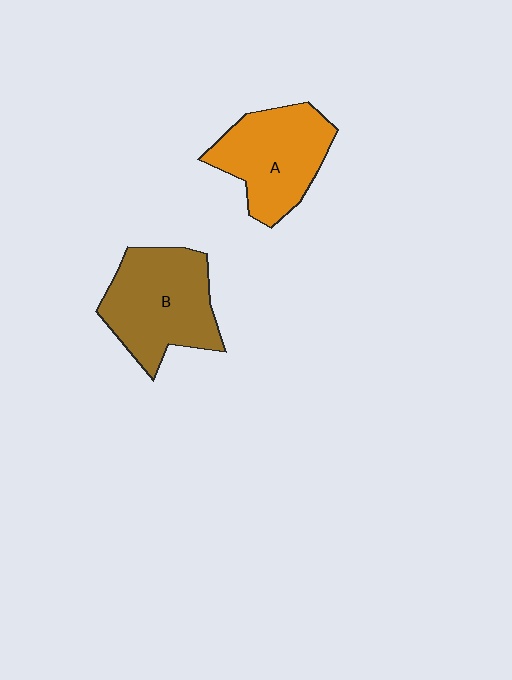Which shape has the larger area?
Shape B (brown).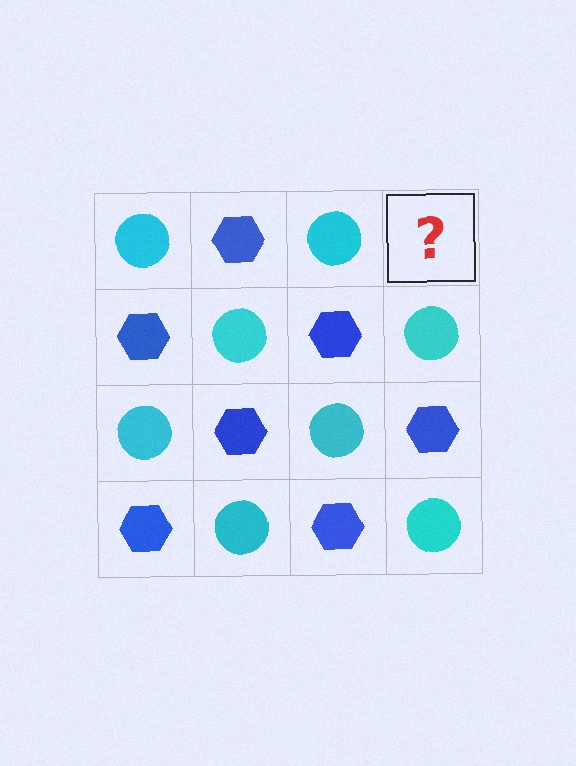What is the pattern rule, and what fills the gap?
The rule is that it alternates cyan circle and blue hexagon in a checkerboard pattern. The gap should be filled with a blue hexagon.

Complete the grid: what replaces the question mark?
The question mark should be replaced with a blue hexagon.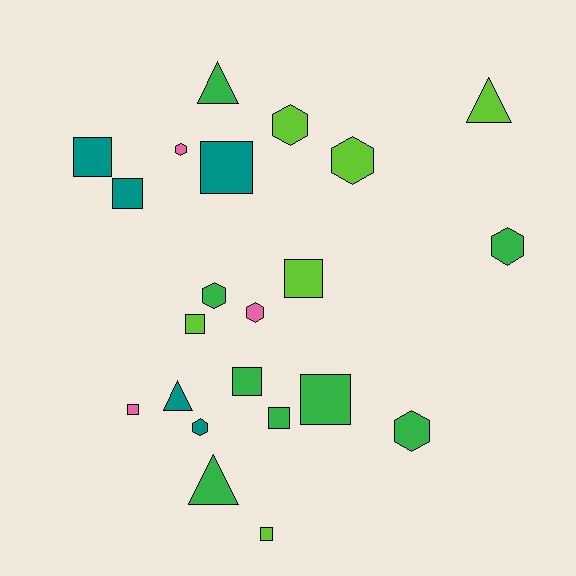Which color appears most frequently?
Green, with 8 objects.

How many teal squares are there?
There are 3 teal squares.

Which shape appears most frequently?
Square, with 10 objects.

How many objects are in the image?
There are 22 objects.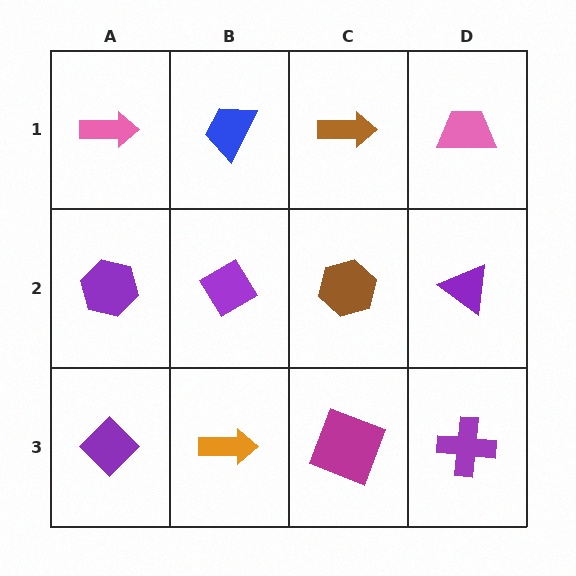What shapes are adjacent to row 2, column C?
A brown arrow (row 1, column C), a magenta square (row 3, column C), a purple diamond (row 2, column B), a purple triangle (row 2, column D).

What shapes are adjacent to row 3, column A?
A purple hexagon (row 2, column A), an orange arrow (row 3, column B).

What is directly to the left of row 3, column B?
A purple diamond.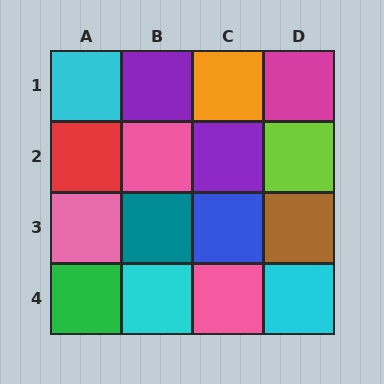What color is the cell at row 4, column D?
Cyan.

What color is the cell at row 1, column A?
Cyan.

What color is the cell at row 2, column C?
Purple.